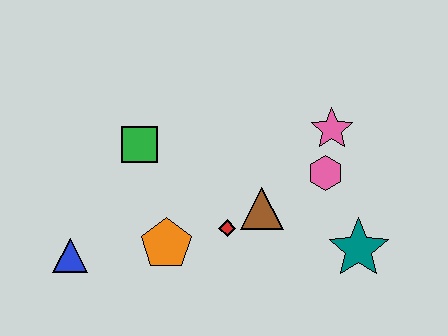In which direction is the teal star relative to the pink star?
The teal star is below the pink star.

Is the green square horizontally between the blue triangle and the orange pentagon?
Yes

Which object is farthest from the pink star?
The blue triangle is farthest from the pink star.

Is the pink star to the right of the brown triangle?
Yes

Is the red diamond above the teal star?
Yes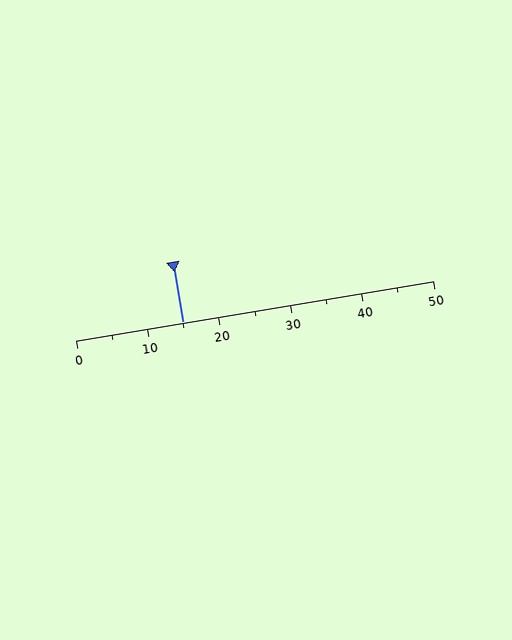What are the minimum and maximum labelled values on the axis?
The axis runs from 0 to 50.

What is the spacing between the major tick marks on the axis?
The major ticks are spaced 10 apart.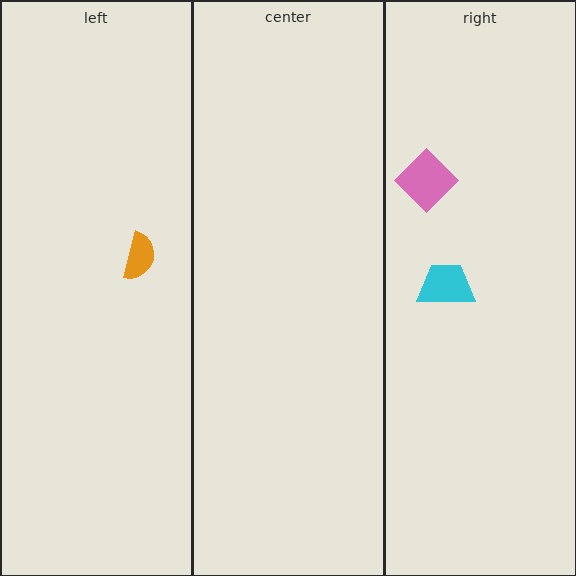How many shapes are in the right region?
2.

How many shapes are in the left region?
1.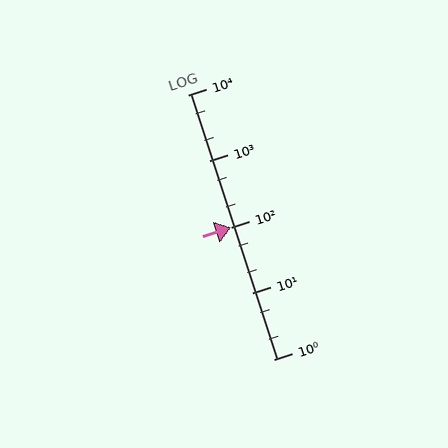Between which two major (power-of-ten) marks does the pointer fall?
The pointer is between 100 and 1000.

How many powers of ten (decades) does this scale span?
The scale spans 4 decades, from 1 to 10000.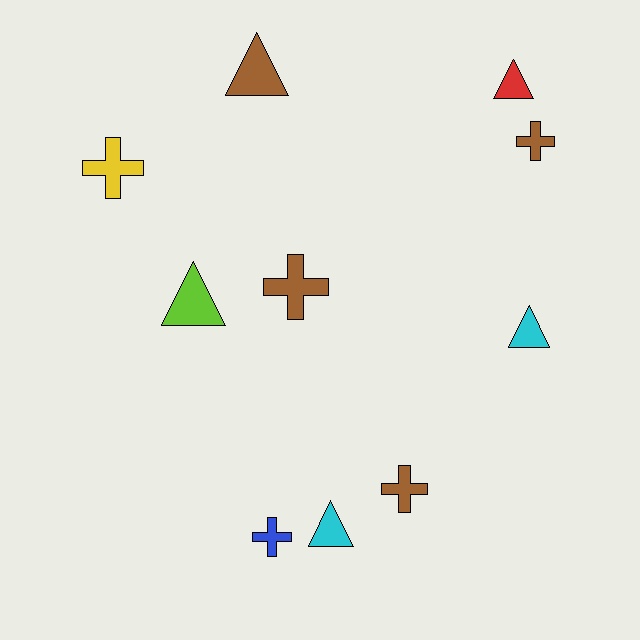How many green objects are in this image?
There are no green objects.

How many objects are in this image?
There are 10 objects.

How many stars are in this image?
There are no stars.